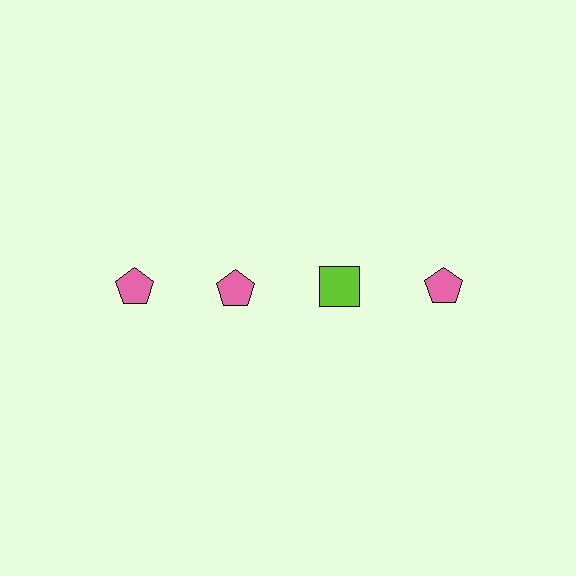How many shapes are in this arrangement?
There are 4 shapes arranged in a grid pattern.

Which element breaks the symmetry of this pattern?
The lime square in the top row, center column breaks the symmetry. All other shapes are pink pentagons.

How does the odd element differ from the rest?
It differs in both color (lime instead of pink) and shape (square instead of pentagon).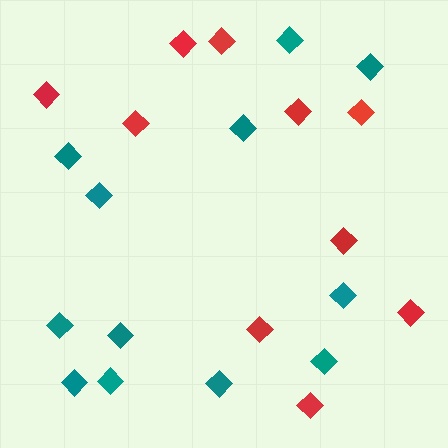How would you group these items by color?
There are 2 groups: one group of teal diamonds (12) and one group of red diamonds (10).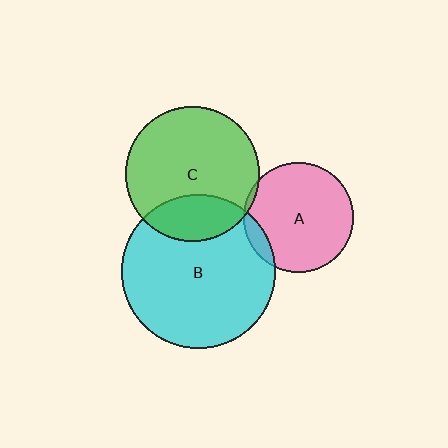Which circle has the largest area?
Circle B (cyan).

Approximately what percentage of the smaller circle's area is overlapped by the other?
Approximately 5%.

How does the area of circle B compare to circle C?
Approximately 1.3 times.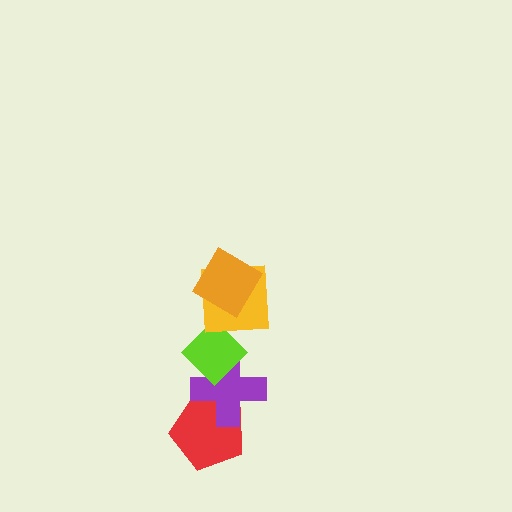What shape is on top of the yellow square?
The orange diamond is on top of the yellow square.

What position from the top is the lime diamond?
The lime diamond is 3rd from the top.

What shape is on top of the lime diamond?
The yellow square is on top of the lime diamond.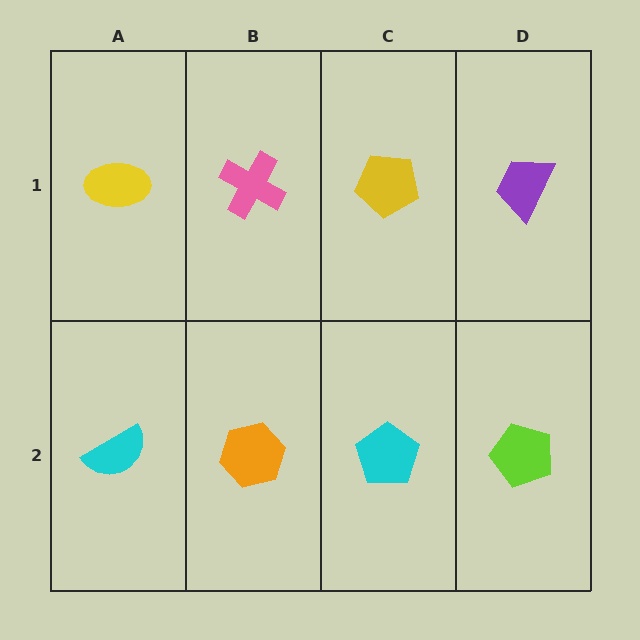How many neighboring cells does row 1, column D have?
2.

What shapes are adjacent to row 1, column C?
A cyan pentagon (row 2, column C), a pink cross (row 1, column B), a purple trapezoid (row 1, column D).